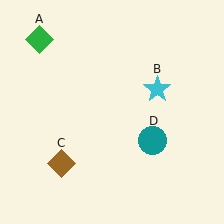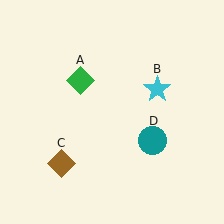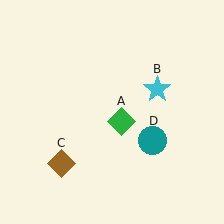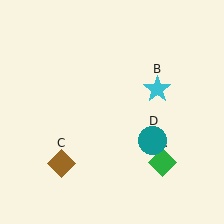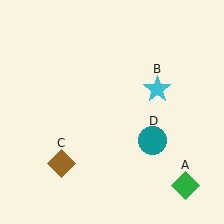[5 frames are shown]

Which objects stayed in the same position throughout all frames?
Cyan star (object B) and brown diamond (object C) and teal circle (object D) remained stationary.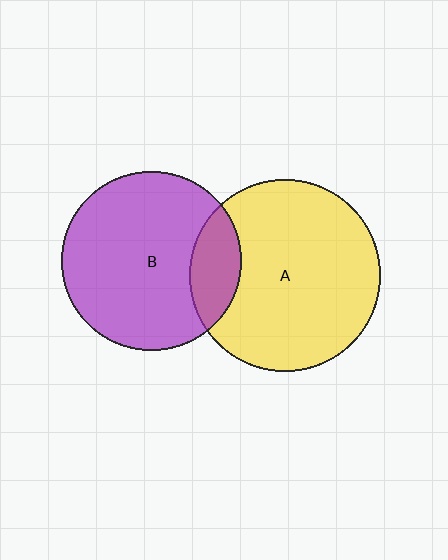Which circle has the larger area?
Circle A (yellow).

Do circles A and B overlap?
Yes.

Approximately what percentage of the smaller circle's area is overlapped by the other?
Approximately 20%.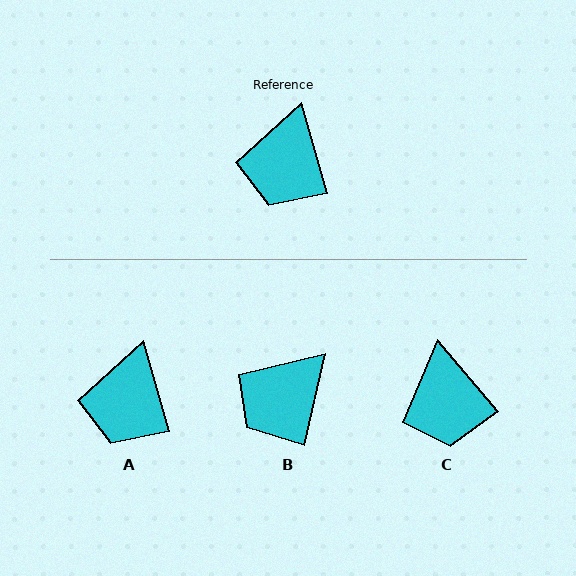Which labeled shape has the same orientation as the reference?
A.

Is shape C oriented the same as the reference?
No, it is off by about 25 degrees.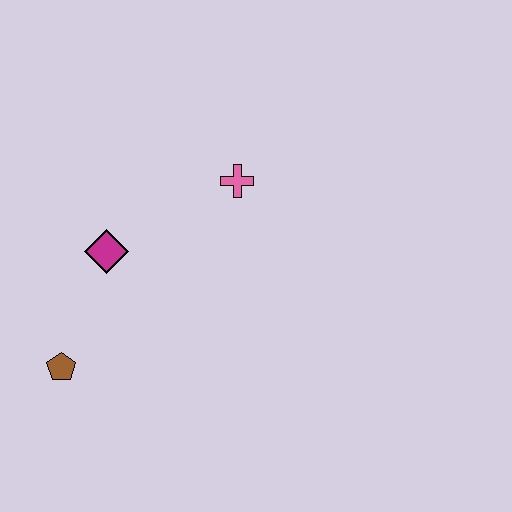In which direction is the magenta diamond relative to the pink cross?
The magenta diamond is to the left of the pink cross.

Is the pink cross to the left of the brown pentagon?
No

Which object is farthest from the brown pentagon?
The pink cross is farthest from the brown pentagon.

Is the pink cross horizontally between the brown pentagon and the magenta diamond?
No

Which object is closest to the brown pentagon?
The magenta diamond is closest to the brown pentagon.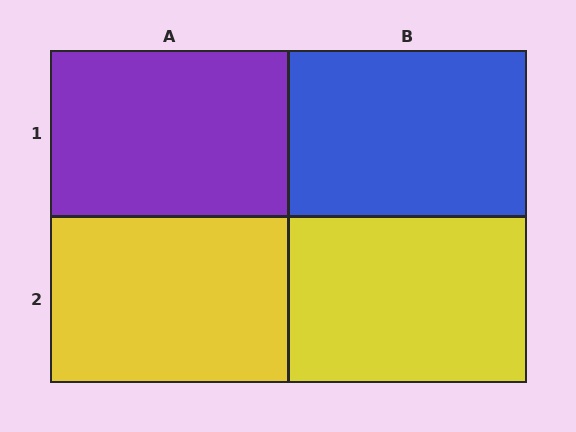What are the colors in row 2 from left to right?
Yellow, yellow.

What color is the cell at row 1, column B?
Blue.